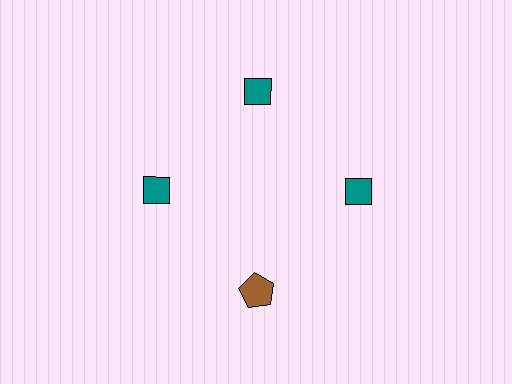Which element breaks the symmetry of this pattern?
The brown pentagon at roughly the 6 o'clock position breaks the symmetry. All other shapes are teal diamonds.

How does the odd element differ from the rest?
It differs in both color (brown instead of teal) and shape (pentagon instead of diamond).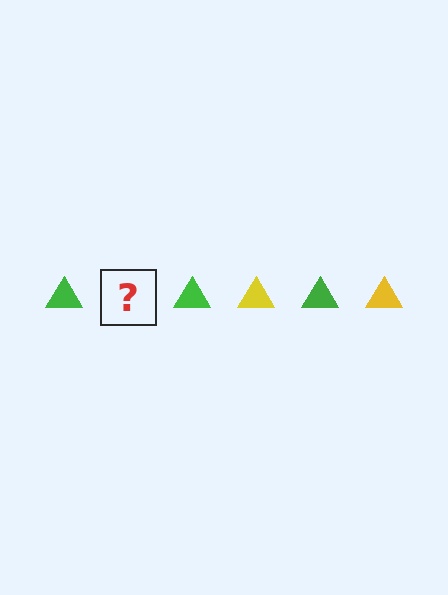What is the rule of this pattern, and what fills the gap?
The rule is that the pattern cycles through green, yellow triangles. The gap should be filled with a yellow triangle.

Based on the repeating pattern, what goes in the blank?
The blank should be a yellow triangle.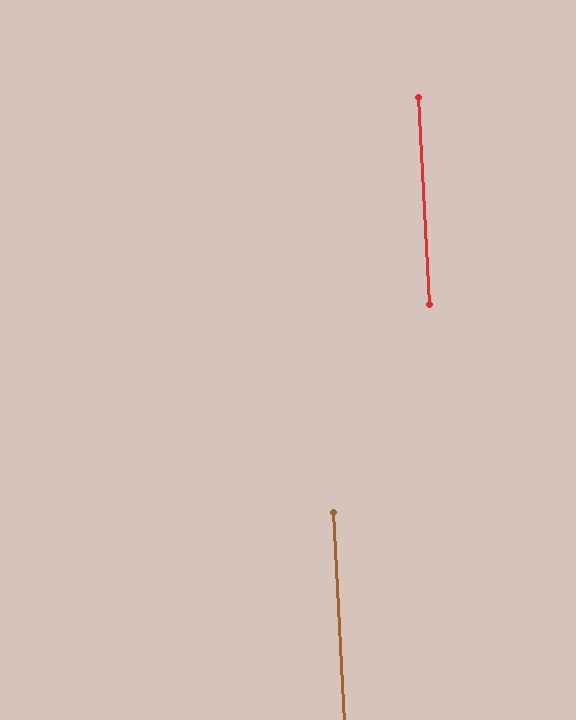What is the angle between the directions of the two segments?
Approximately 0 degrees.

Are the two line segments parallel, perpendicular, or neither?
Parallel — their directions differ by only 0.2°.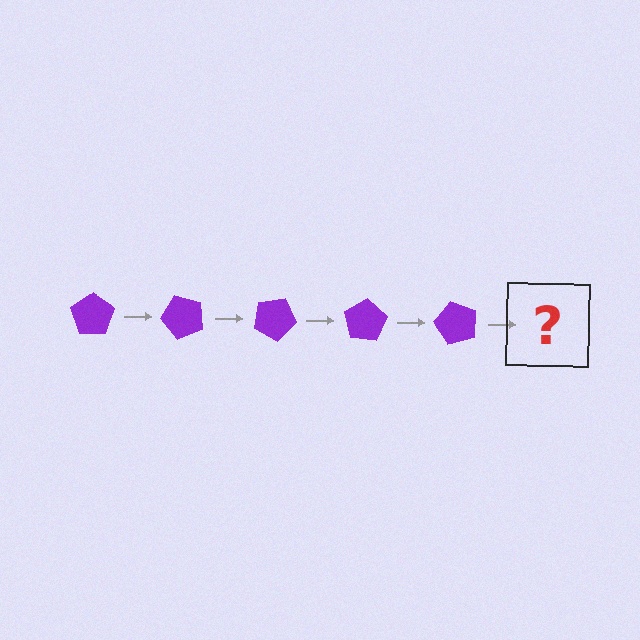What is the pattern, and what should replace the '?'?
The pattern is that the pentagon rotates 50 degrees each step. The '?' should be a purple pentagon rotated 250 degrees.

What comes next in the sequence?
The next element should be a purple pentagon rotated 250 degrees.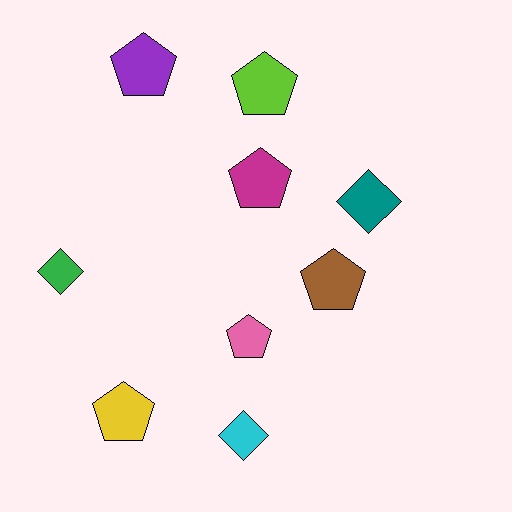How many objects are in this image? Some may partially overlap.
There are 9 objects.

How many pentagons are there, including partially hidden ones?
There are 6 pentagons.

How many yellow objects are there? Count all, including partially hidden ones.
There is 1 yellow object.